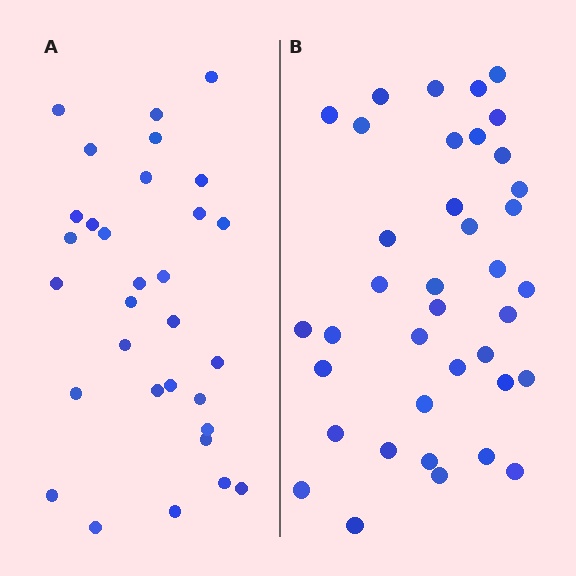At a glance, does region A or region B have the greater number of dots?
Region B (the right region) has more dots.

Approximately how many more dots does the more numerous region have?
Region B has roughly 8 or so more dots than region A.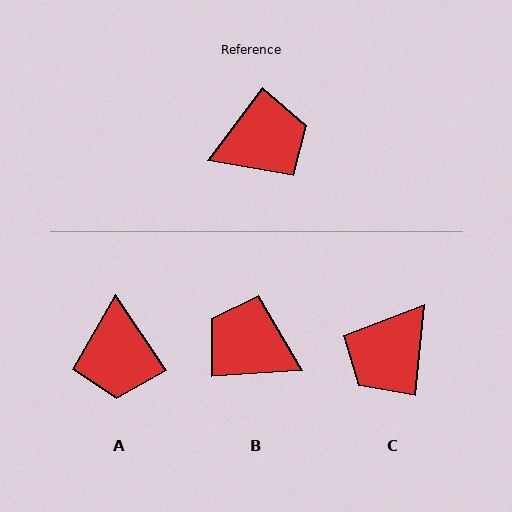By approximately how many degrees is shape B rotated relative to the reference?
Approximately 130 degrees counter-clockwise.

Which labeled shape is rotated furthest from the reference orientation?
C, about 149 degrees away.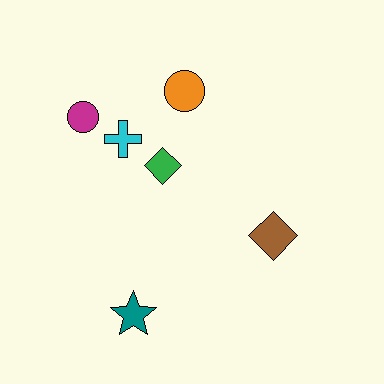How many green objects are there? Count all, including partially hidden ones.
There is 1 green object.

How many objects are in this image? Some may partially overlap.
There are 6 objects.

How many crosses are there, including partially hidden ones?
There is 1 cross.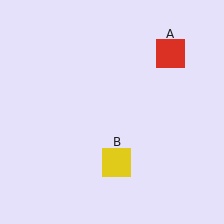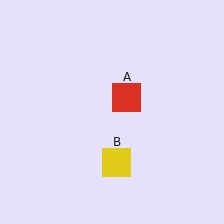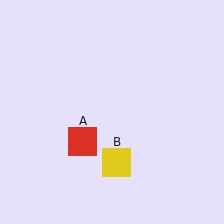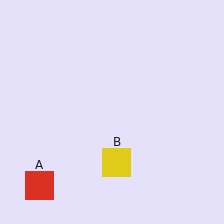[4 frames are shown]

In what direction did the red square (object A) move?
The red square (object A) moved down and to the left.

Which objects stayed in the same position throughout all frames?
Yellow square (object B) remained stationary.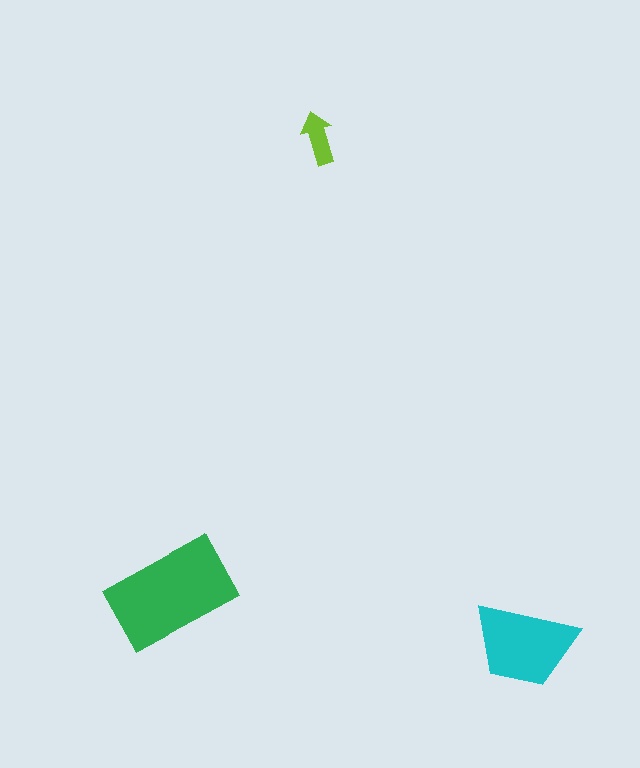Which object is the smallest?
The lime arrow.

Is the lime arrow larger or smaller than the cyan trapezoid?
Smaller.